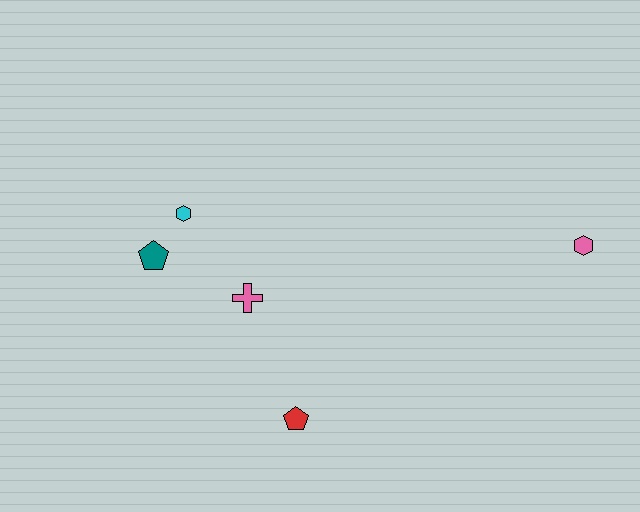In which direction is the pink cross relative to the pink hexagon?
The pink cross is to the left of the pink hexagon.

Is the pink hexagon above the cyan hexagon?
No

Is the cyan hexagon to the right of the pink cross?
No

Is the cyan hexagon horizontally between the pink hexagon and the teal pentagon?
Yes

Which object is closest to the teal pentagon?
The cyan hexagon is closest to the teal pentagon.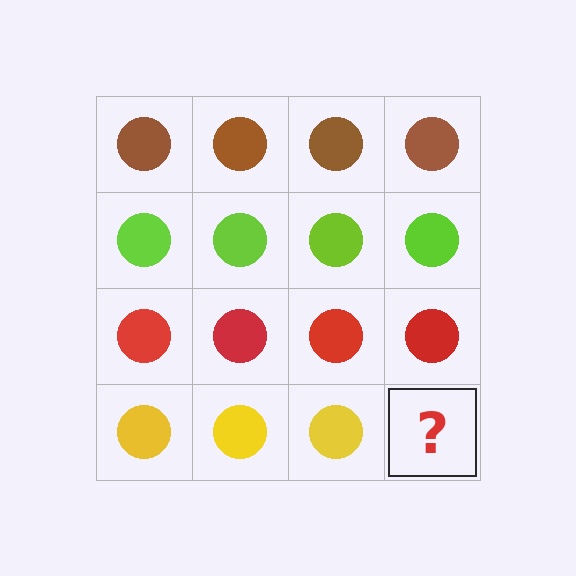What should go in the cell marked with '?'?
The missing cell should contain a yellow circle.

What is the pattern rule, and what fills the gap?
The rule is that each row has a consistent color. The gap should be filled with a yellow circle.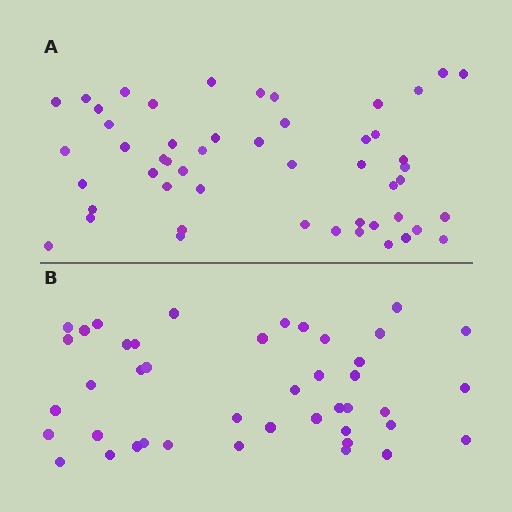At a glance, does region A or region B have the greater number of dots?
Region A (the top region) has more dots.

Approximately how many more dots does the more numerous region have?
Region A has roughly 8 or so more dots than region B.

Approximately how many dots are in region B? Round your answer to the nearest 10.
About 40 dots. (The exact count is 43, which rounds to 40.)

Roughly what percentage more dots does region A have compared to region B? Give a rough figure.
About 20% more.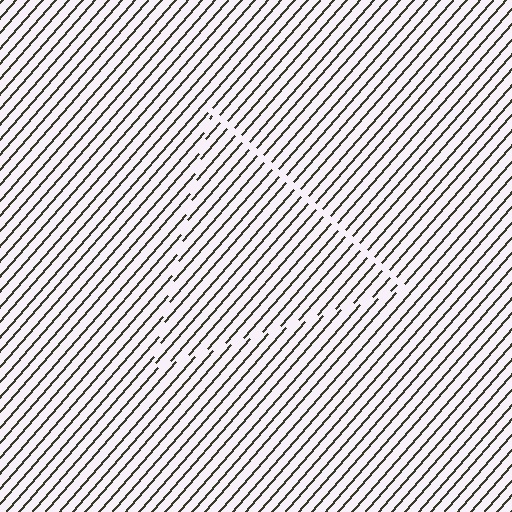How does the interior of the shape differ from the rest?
The interior of the shape contains the same grating, shifted by half a period — the contour is defined by the phase discontinuity where line-ends from the inner and outer gratings abut.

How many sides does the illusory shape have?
3 sides — the line-ends trace a triangle.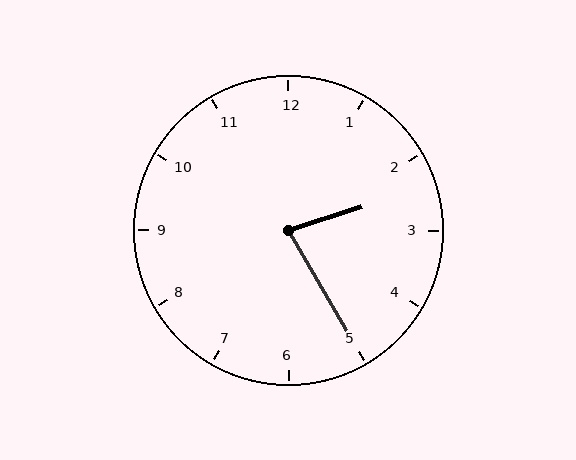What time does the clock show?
2:25.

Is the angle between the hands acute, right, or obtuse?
It is acute.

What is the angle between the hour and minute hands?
Approximately 78 degrees.